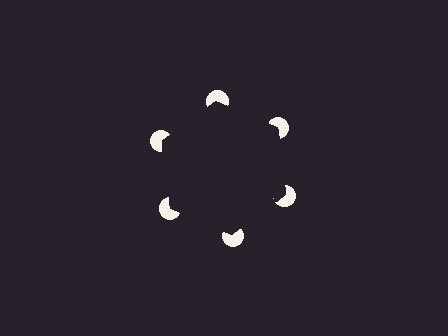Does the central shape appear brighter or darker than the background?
It typically appears slightly darker than the background, even though no actual brightness change is drawn.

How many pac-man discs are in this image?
There are 6 — one at each vertex of the illusory hexagon.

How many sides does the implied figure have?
6 sides.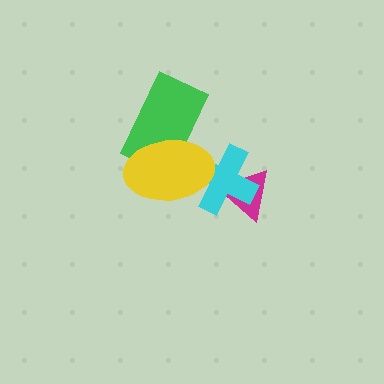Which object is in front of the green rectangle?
The yellow ellipse is in front of the green rectangle.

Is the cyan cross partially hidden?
Yes, it is partially covered by another shape.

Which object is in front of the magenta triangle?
The cyan cross is in front of the magenta triangle.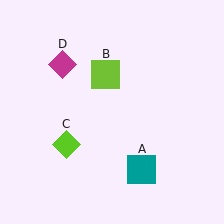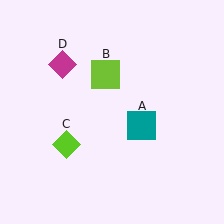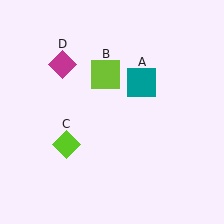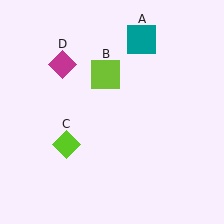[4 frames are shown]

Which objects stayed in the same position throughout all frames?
Lime square (object B) and lime diamond (object C) and magenta diamond (object D) remained stationary.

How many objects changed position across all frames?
1 object changed position: teal square (object A).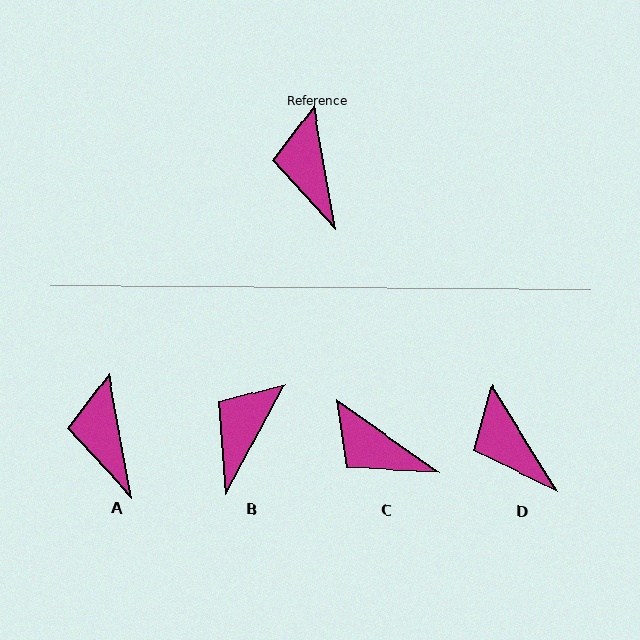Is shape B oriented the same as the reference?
No, it is off by about 38 degrees.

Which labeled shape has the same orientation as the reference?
A.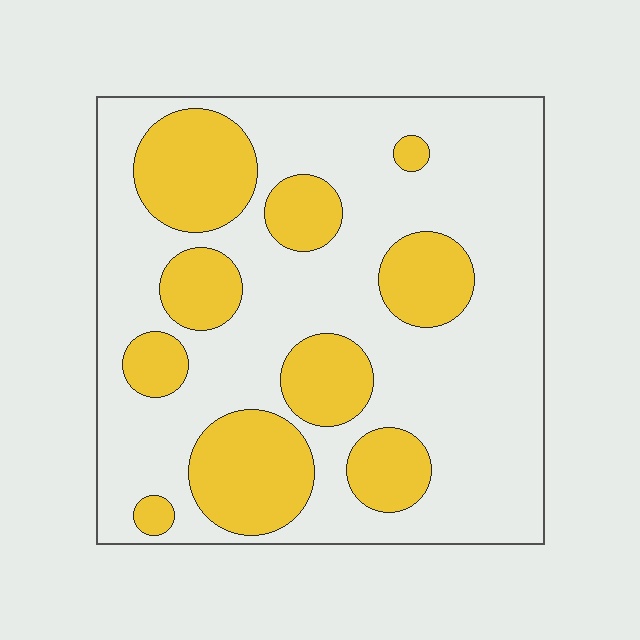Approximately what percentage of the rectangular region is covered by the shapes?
Approximately 30%.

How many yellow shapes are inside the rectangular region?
10.